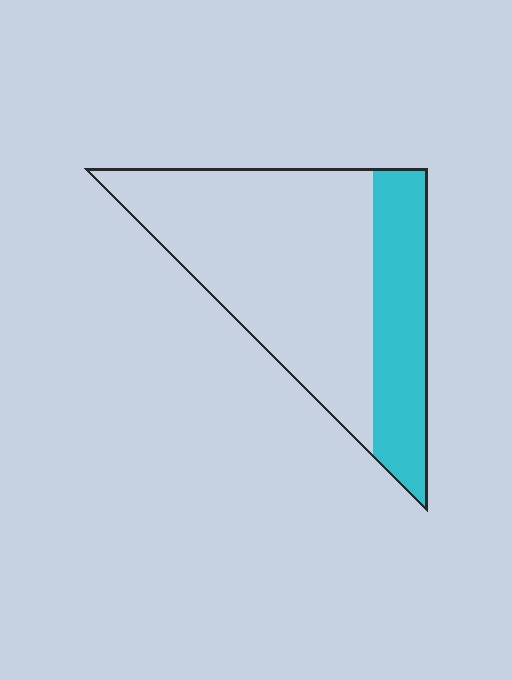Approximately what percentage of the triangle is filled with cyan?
Approximately 30%.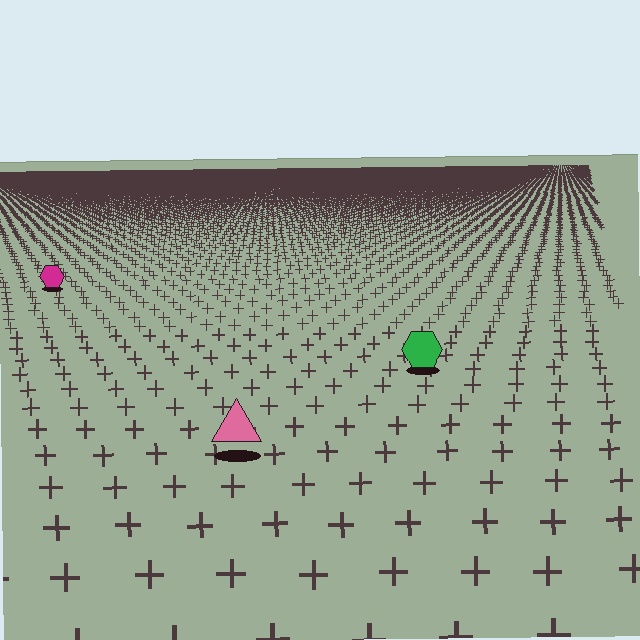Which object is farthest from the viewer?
The magenta hexagon is farthest from the viewer. It appears smaller and the ground texture around it is denser.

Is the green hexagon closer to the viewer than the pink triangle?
No. The pink triangle is closer — you can tell from the texture gradient: the ground texture is coarser near it.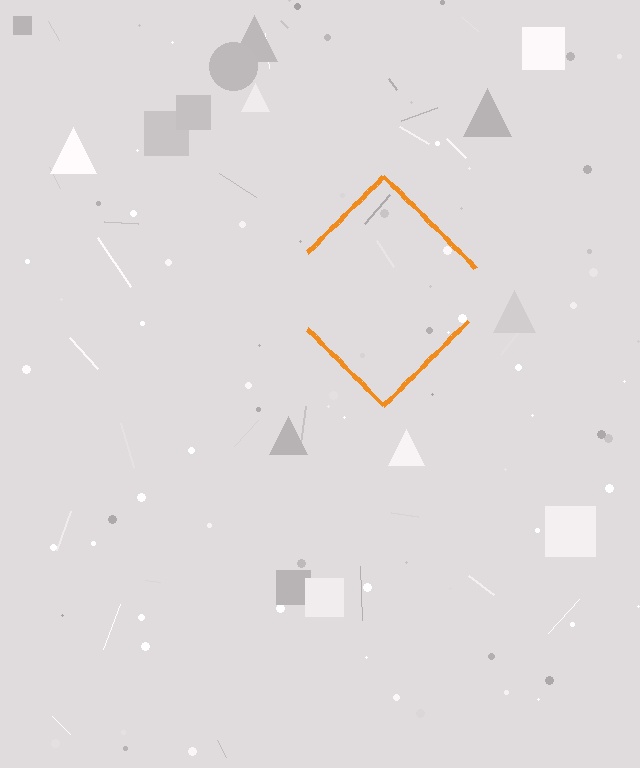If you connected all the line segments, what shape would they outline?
They would outline a diamond.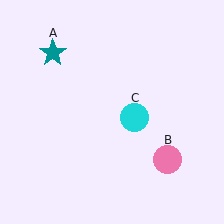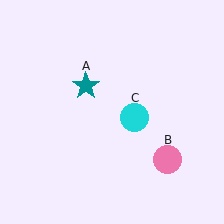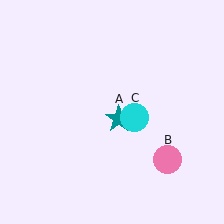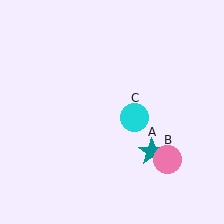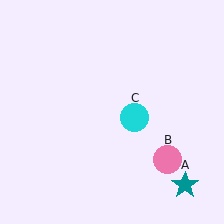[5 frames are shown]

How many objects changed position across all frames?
1 object changed position: teal star (object A).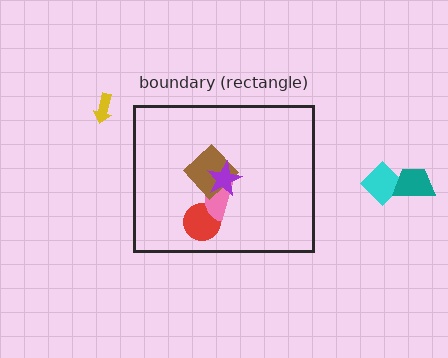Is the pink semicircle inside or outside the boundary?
Inside.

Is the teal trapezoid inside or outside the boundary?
Outside.